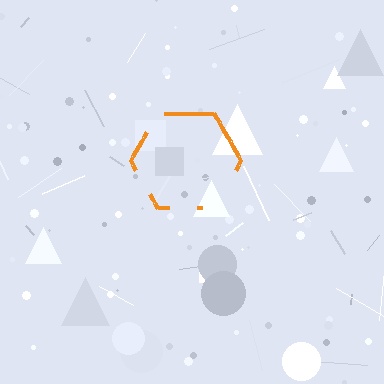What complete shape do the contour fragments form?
The contour fragments form a hexagon.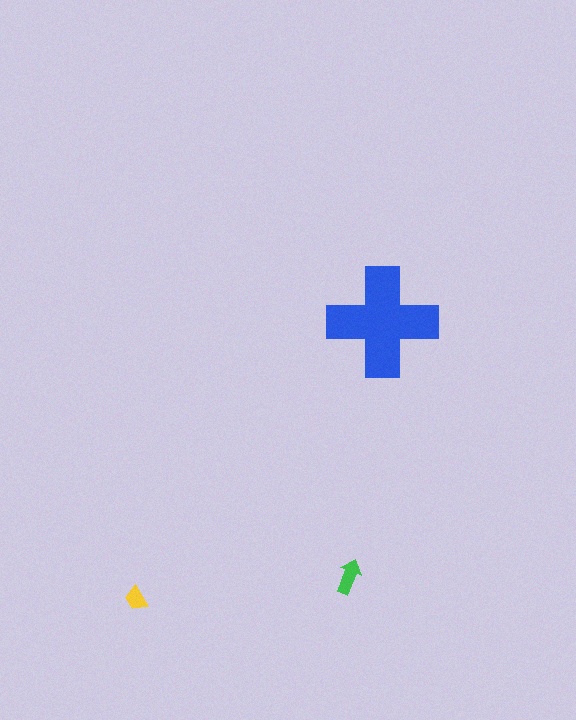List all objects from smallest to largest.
The yellow trapezoid, the green arrow, the blue cross.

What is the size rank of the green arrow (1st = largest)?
2nd.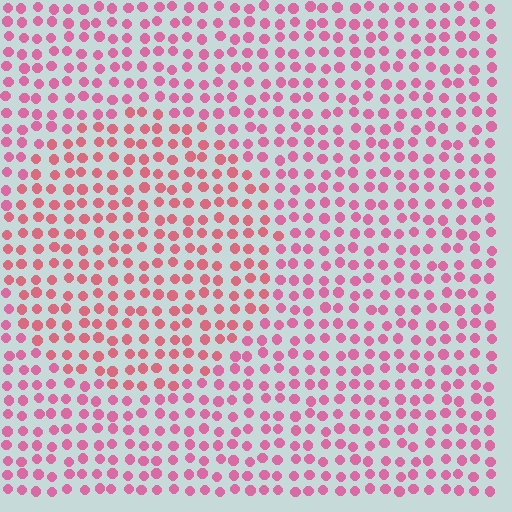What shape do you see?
I see a circle.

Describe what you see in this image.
The image is filled with small pink elements in a uniform arrangement. A circle-shaped region is visible where the elements are tinted to a slightly different hue, forming a subtle color boundary.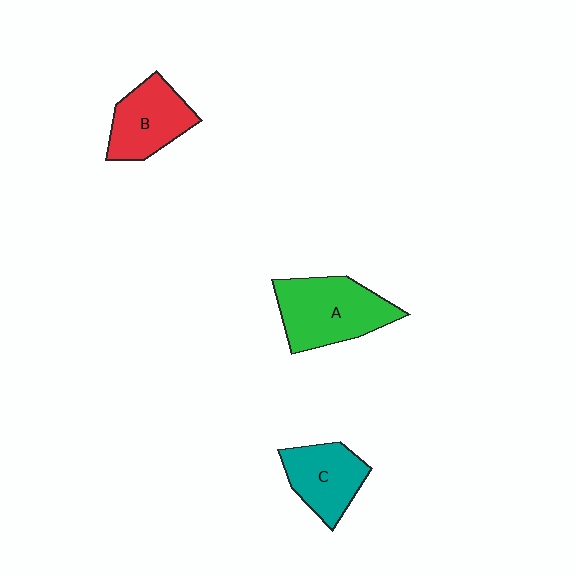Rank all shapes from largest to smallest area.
From largest to smallest: A (green), B (red), C (teal).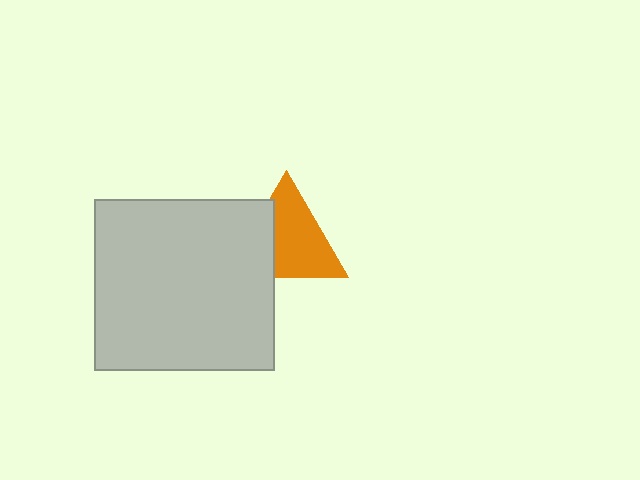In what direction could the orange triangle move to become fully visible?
The orange triangle could move right. That would shift it out from behind the light gray rectangle entirely.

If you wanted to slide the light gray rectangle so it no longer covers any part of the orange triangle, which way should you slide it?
Slide it left — that is the most direct way to separate the two shapes.